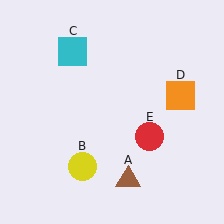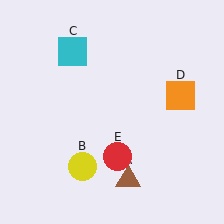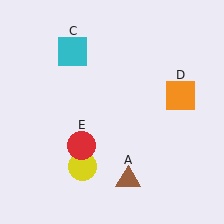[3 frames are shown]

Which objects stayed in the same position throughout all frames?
Brown triangle (object A) and yellow circle (object B) and cyan square (object C) and orange square (object D) remained stationary.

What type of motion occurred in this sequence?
The red circle (object E) rotated clockwise around the center of the scene.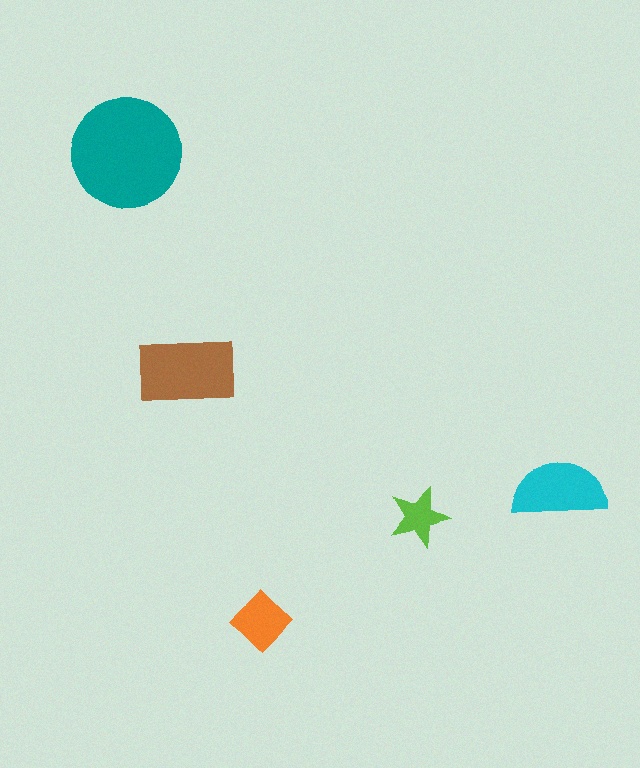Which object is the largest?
The teal circle.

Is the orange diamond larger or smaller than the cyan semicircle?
Smaller.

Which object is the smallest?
The lime star.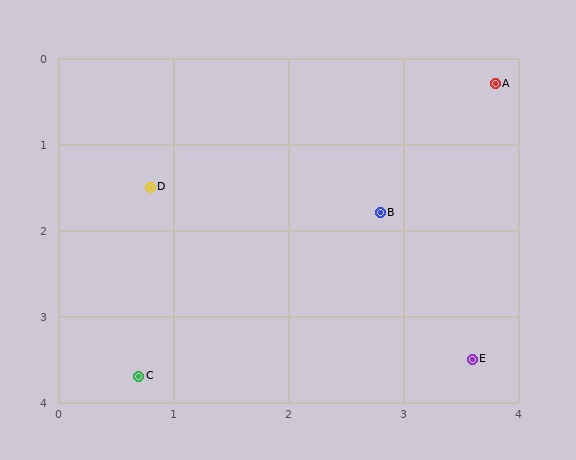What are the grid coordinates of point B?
Point B is at approximately (2.8, 1.8).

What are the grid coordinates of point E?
Point E is at approximately (3.6, 3.5).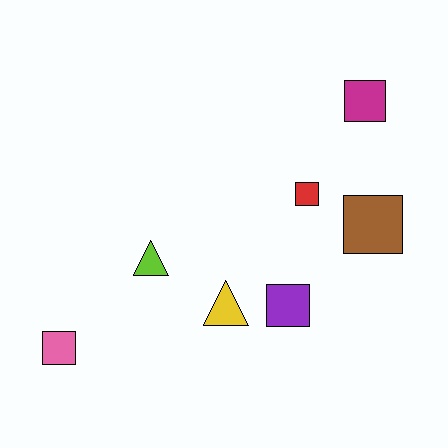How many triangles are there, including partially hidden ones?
There are 2 triangles.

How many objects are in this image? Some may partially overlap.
There are 7 objects.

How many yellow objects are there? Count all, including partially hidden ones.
There is 1 yellow object.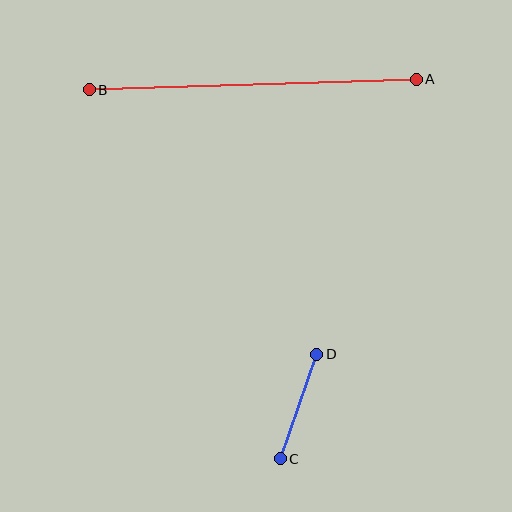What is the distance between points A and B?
The distance is approximately 327 pixels.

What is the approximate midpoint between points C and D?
The midpoint is at approximately (298, 407) pixels.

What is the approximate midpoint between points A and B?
The midpoint is at approximately (253, 84) pixels.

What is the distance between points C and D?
The distance is approximately 110 pixels.